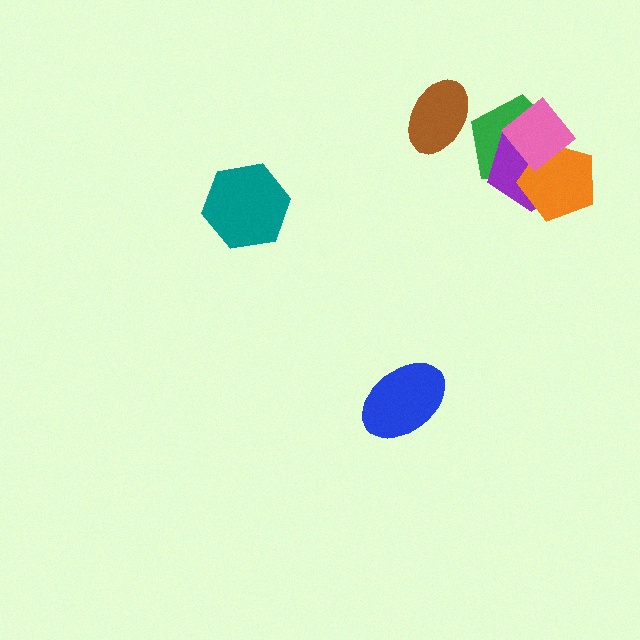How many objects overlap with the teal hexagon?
0 objects overlap with the teal hexagon.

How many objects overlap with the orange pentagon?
3 objects overlap with the orange pentagon.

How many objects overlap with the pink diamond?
3 objects overlap with the pink diamond.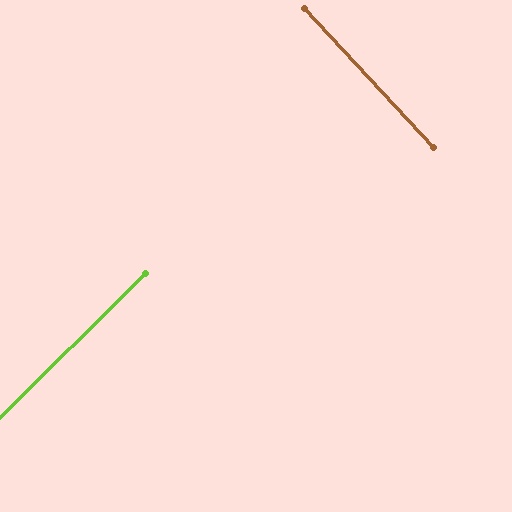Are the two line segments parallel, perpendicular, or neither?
Perpendicular — they meet at approximately 88°.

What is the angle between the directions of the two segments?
Approximately 88 degrees.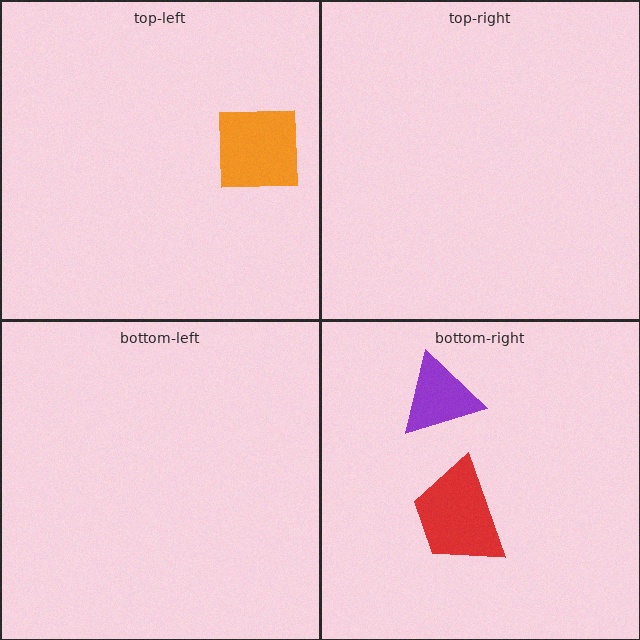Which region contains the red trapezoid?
The bottom-right region.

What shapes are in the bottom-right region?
The red trapezoid, the purple triangle.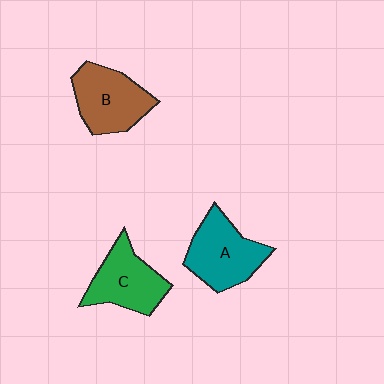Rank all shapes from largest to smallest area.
From largest to smallest: A (teal), B (brown), C (green).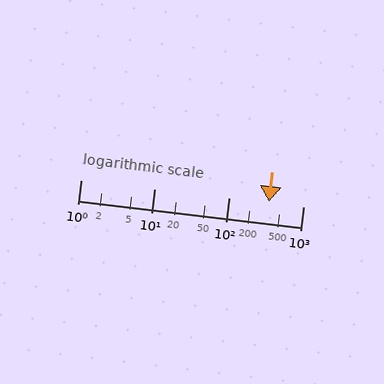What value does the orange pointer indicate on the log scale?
The pointer indicates approximately 350.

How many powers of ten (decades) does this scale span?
The scale spans 3 decades, from 1 to 1000.